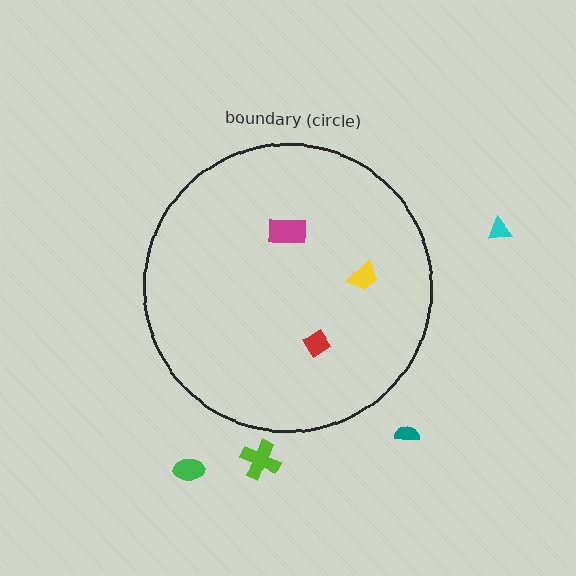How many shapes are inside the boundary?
3 inside, 4 outside.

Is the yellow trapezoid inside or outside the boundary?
Inside.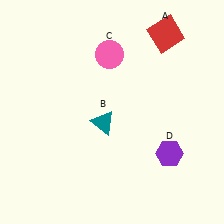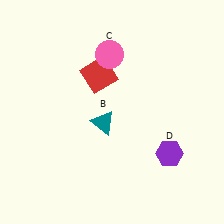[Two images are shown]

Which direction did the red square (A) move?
The red square (A) moved left.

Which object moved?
The red square (A) moved left.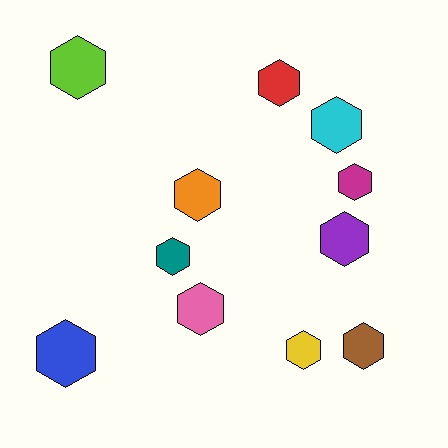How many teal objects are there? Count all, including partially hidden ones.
There is 1 teal object.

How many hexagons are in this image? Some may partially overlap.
There are 11 hexagons.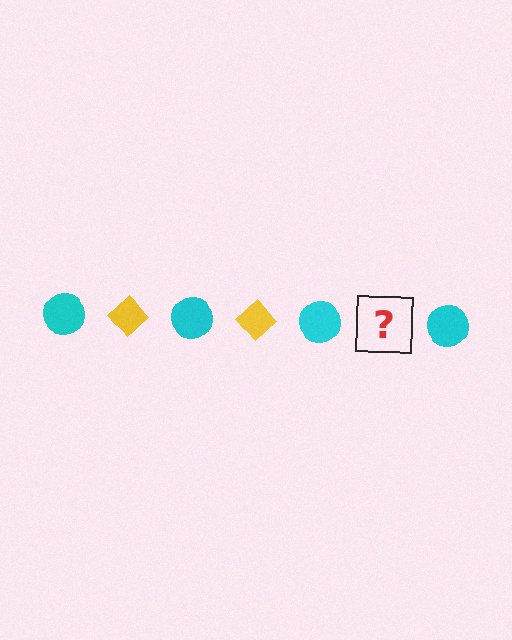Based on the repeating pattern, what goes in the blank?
The blank should be a yellow diamond.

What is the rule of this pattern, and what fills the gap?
The rule is that the pattern alternates between cyan circle and yellow diamond. The gap should be filled with a yellow diamond.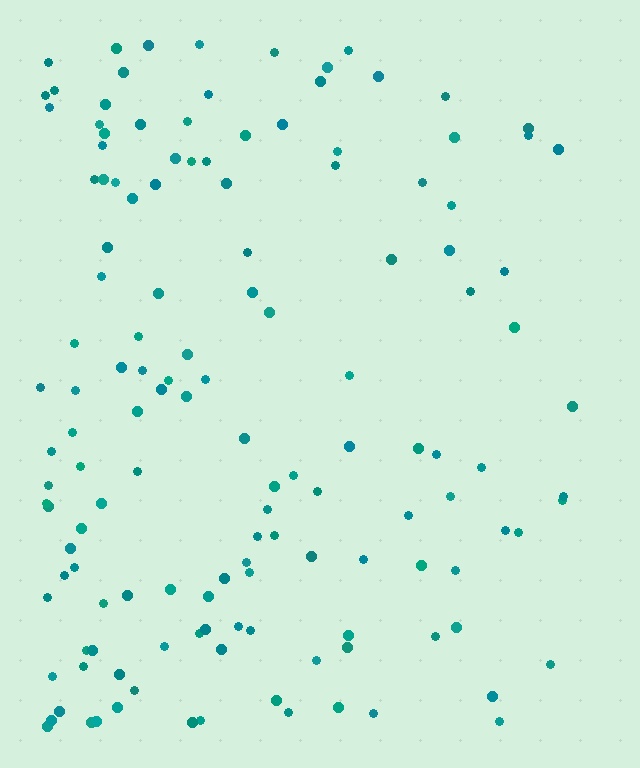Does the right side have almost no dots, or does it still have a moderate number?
Still a moderate number, just noticeably fewer than the left.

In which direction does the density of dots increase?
From right to left, with the left side densest.